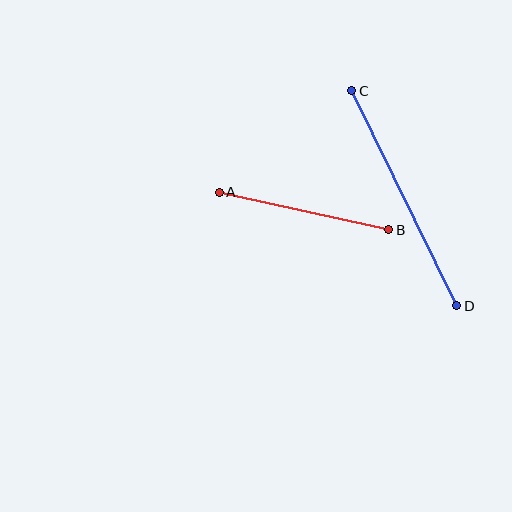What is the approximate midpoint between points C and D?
The midpoint is at approximately (404, 198) pixels.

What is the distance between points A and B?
The distance is approximately 174 pixels.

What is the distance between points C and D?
The distance is approximately 239 pixels.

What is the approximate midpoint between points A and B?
The midpoint is at approximately (304, 211) pixels.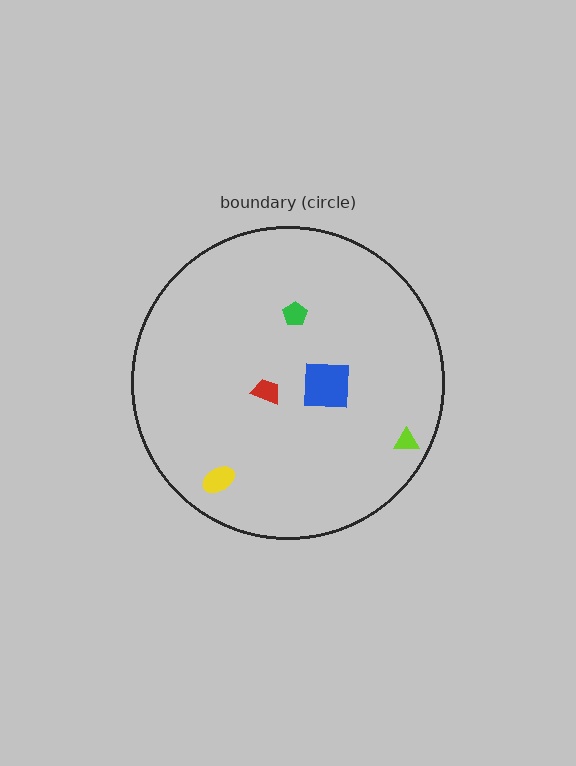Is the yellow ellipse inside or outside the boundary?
Inside.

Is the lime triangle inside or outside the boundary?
Inside.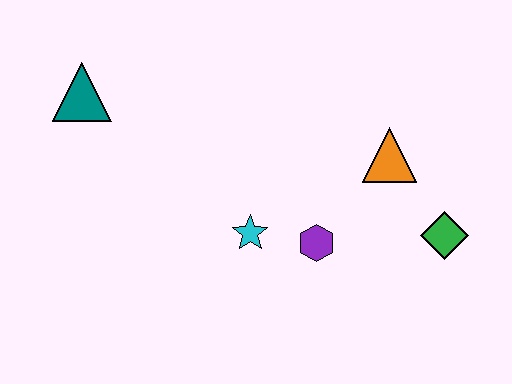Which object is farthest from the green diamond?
The teal triangle is farthest from the green diamond.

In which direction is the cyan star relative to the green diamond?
The cyan star is to the left of the green diamond.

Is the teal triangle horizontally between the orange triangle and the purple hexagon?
No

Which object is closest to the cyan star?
The purple hexagon is closest to the cyan star.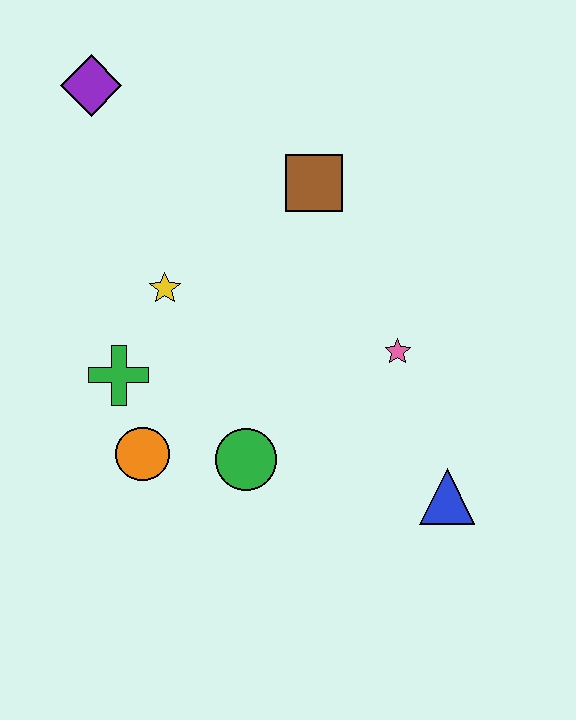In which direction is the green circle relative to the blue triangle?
The green circle is to the left of the blue triangle.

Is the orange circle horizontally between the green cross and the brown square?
Yes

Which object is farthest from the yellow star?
The blue triangle is farthest from the yellow star.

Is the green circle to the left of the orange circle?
No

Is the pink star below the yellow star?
Yes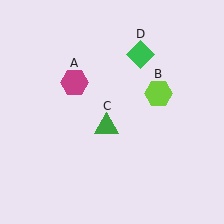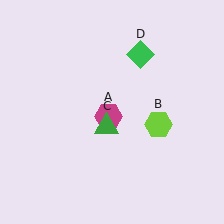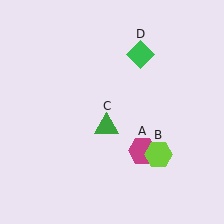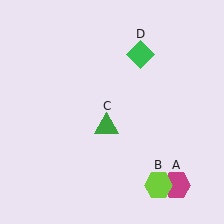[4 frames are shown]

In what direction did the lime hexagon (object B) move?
The lime hexagon (object B) moved down.